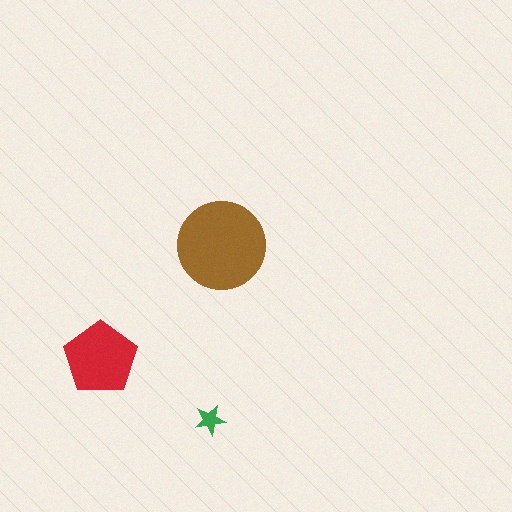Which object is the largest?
The brown circle.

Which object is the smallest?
The green star.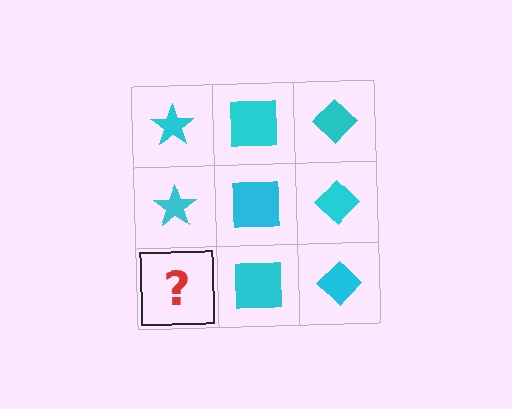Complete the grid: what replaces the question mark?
The question mark should be replaced with a cyan star.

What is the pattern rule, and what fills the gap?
The rule is that each column has a consistent shape. The gap should be filled with a cyan star.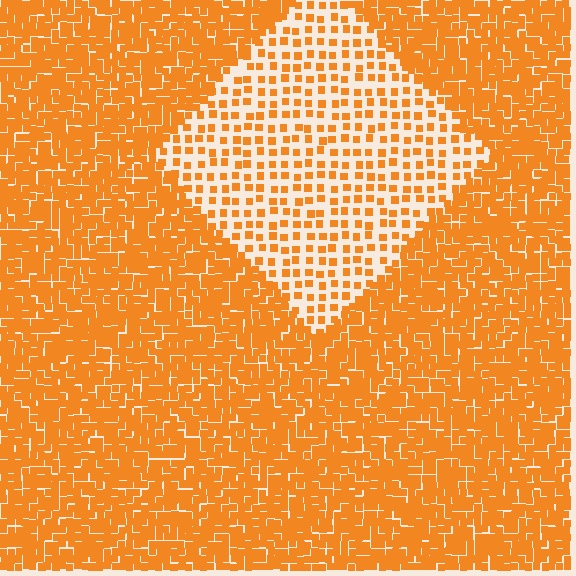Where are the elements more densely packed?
The elements are more densely packed outside the diamond boundary.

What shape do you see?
I see a diamond.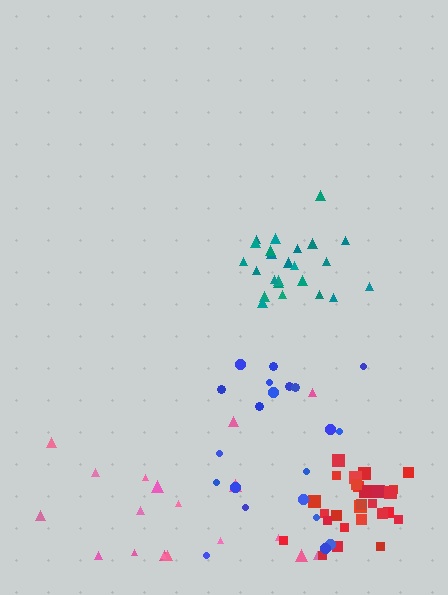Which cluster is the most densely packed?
Red.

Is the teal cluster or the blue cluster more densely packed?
Teal.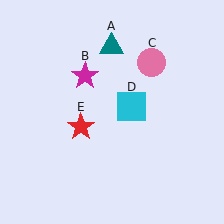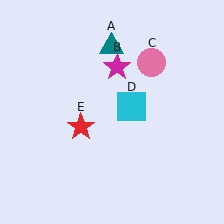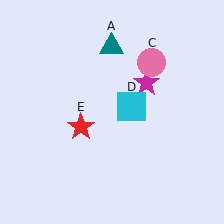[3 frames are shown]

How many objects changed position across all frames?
1 object changed position: magenta star (object B).